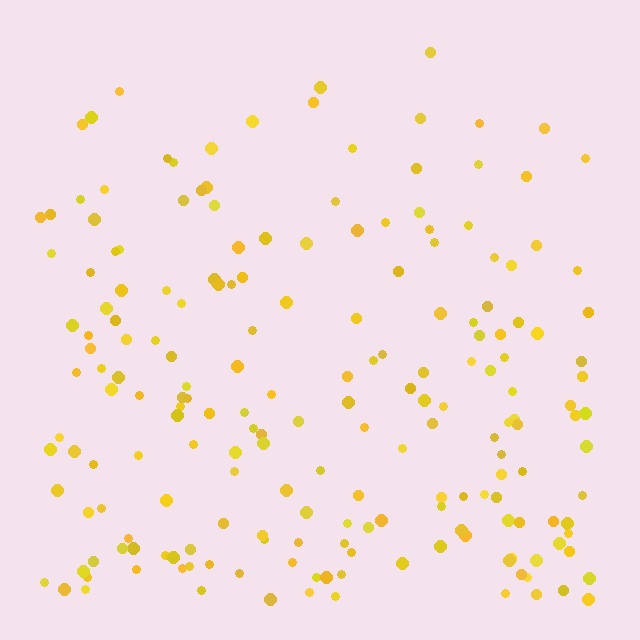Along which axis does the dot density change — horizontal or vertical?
Vertical.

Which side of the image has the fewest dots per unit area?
The top.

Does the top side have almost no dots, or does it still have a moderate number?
Still a moderate number, just noticeably fewer than the bottom.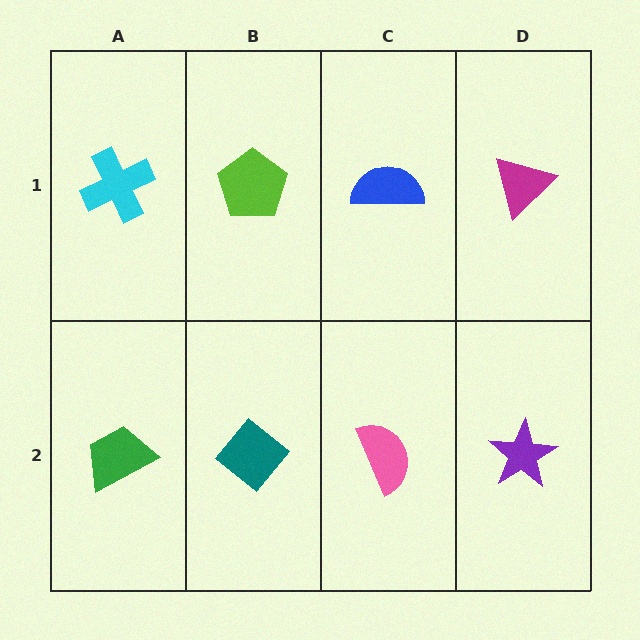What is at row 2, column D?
A purple star.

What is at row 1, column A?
A cyan cross.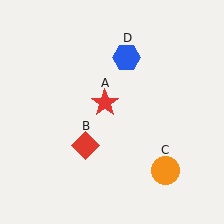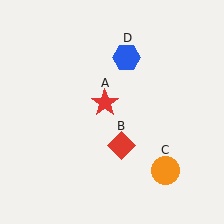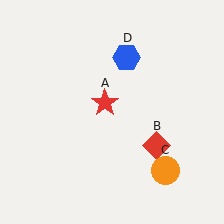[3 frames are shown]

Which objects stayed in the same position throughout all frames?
Red star (object A) and orange circle (object C) and blue hexagon (object D) remained stationary.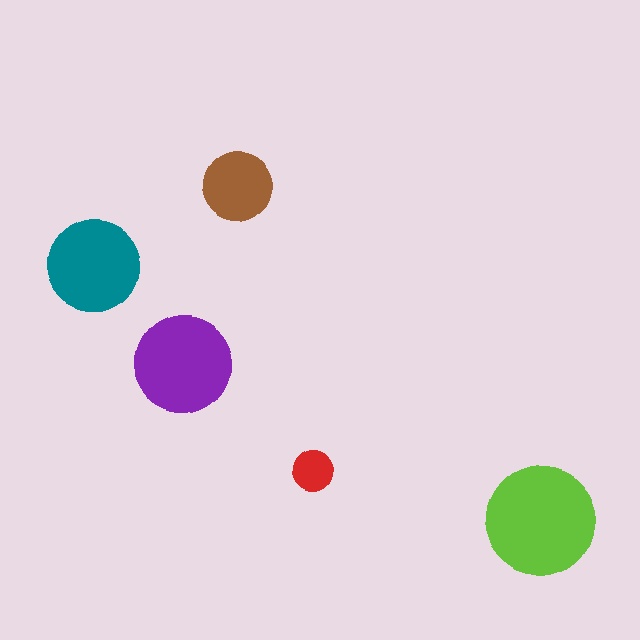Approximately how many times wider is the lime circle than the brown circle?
About 1.5 times wider.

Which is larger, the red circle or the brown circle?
The brown one.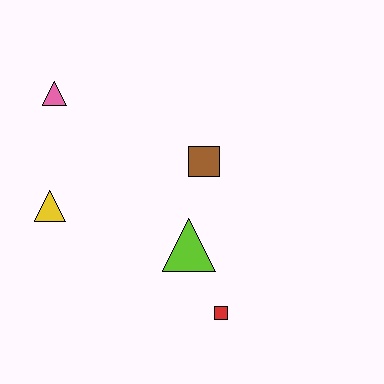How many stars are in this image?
There are no stars.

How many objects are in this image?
There are 5 objects.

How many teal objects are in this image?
There are no teal objects.